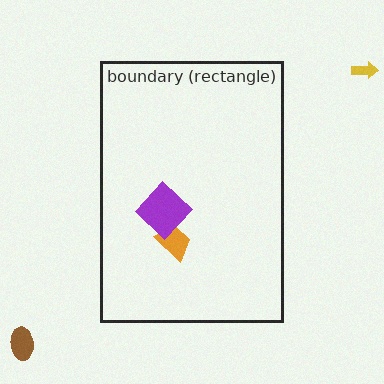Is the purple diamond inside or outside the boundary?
Inside.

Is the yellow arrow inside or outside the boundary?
Outside.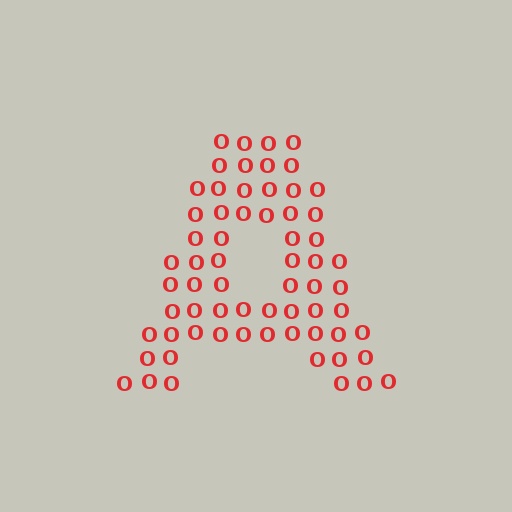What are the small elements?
The small elements are letter O's.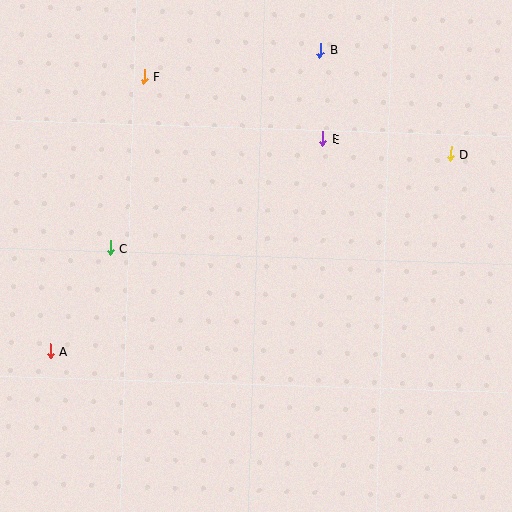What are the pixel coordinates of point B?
Point B is at (320, 50).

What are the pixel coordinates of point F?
Point F is at (144, 77).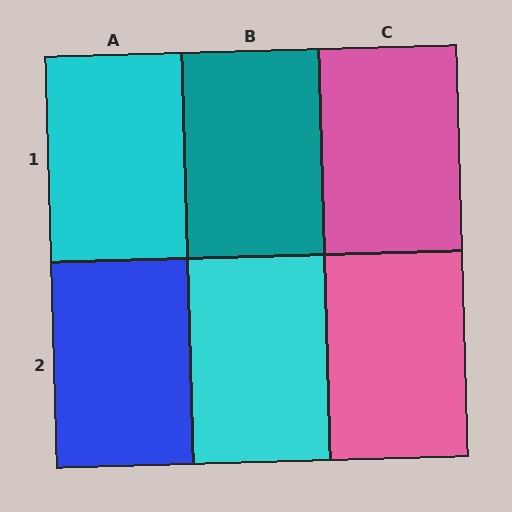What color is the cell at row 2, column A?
Blue.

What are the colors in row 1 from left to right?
Cyan, teal, pink.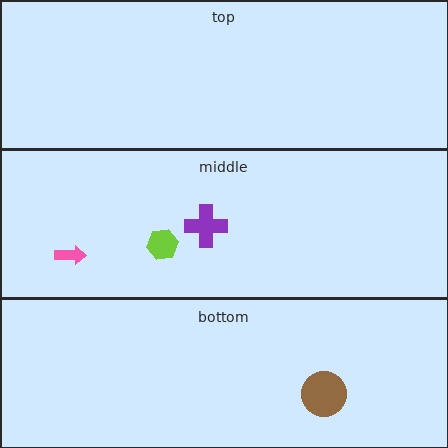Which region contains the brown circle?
The bottom region.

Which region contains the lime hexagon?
The middle region.